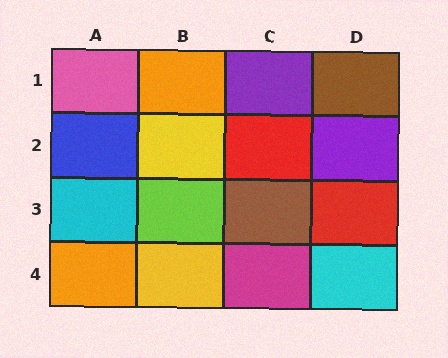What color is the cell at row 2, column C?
Red.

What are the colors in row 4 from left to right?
Orange, yellow, magenta, cyan.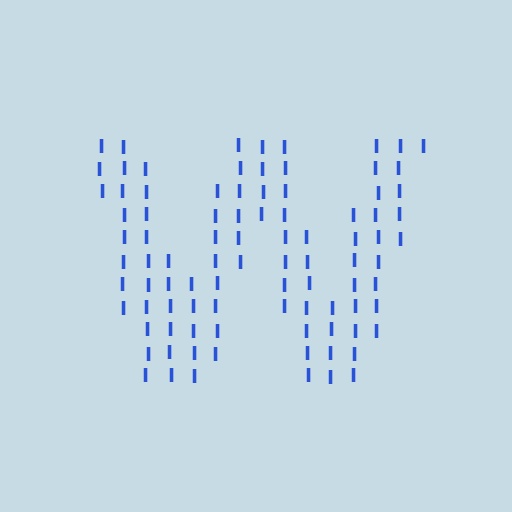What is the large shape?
The large shape is the letter W.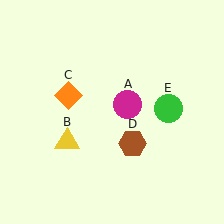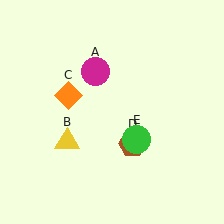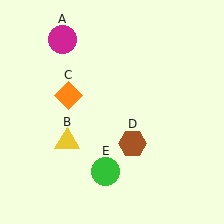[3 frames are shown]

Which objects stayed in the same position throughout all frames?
Yellow triangle (object B) and orange diamond (object C) and brown hexagon (object D) remained stationary.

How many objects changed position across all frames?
2 objects changed position: magenta circle (object A), green circle (object E).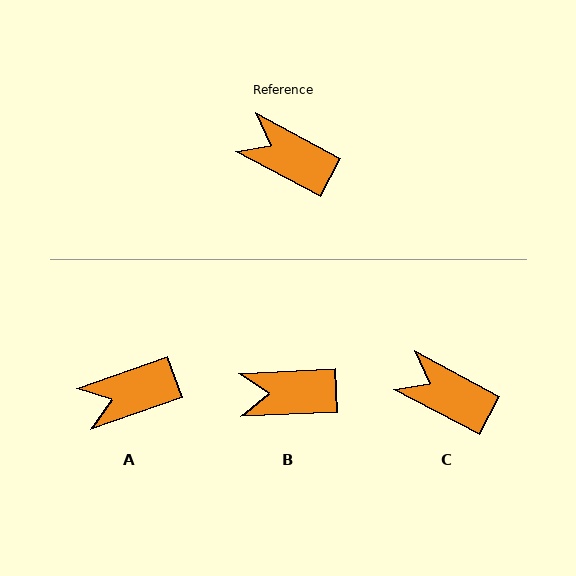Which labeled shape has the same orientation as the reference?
C.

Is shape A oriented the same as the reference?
No, it is off by about 47 degrees.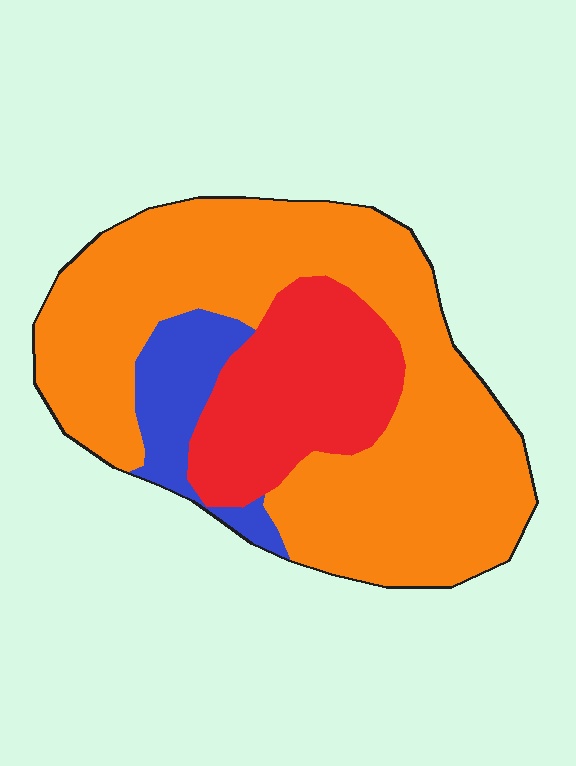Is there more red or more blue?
Red.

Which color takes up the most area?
Orange, at roughly 65%.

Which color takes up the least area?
Blue, at roughly 10%.